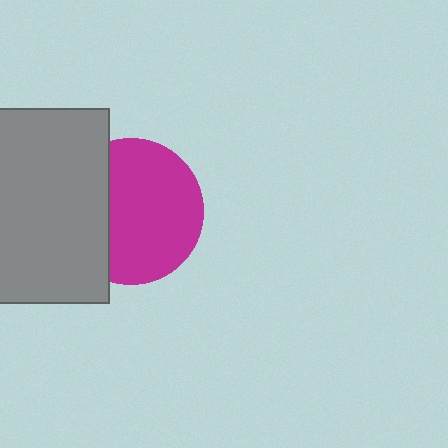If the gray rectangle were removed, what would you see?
You would see the complete magenta circle.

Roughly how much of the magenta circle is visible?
Most of it is visible (roughly 69%).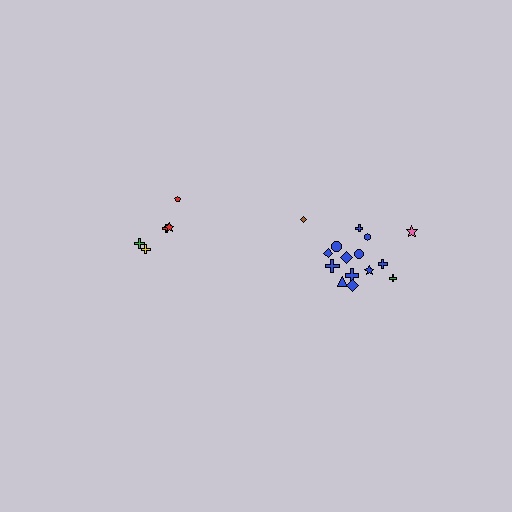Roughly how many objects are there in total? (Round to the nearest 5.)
Roughly 20 objects in total.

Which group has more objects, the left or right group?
The right group.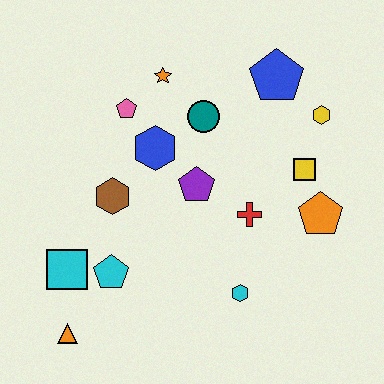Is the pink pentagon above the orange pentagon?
Yes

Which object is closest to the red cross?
The purple pentagon is closest to the red cross.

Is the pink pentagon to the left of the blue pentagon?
Yes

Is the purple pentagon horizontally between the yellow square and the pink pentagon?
Yes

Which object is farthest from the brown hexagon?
The yellow hexagon is farthest from the brown hexagon.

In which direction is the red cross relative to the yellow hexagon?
The red cross is below the yellow hexagon.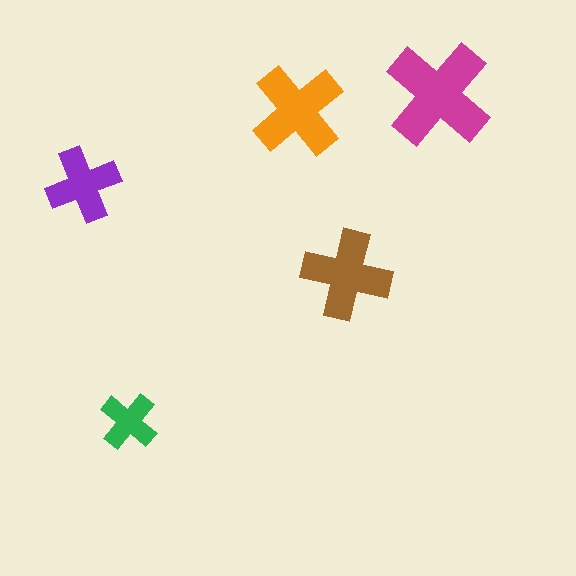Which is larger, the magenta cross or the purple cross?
The magenta one.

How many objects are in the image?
There are 5 objects in the image.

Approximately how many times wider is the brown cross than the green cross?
About 1.5 times wider.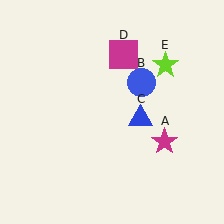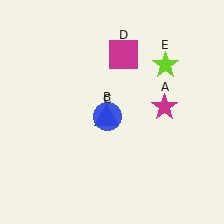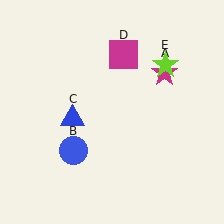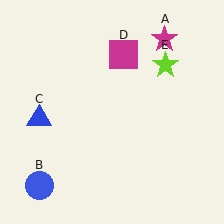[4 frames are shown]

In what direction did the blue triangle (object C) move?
The blue triangle (object C) moved left.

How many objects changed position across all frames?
3 objects changed position: magenta star (object A), blue circle (object B), blue triangle (object C).